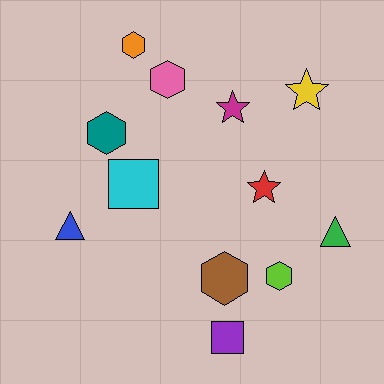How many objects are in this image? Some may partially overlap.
There are 12 objects.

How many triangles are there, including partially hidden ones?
There are 2 triangles.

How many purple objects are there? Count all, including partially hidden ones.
There is 1 purple object.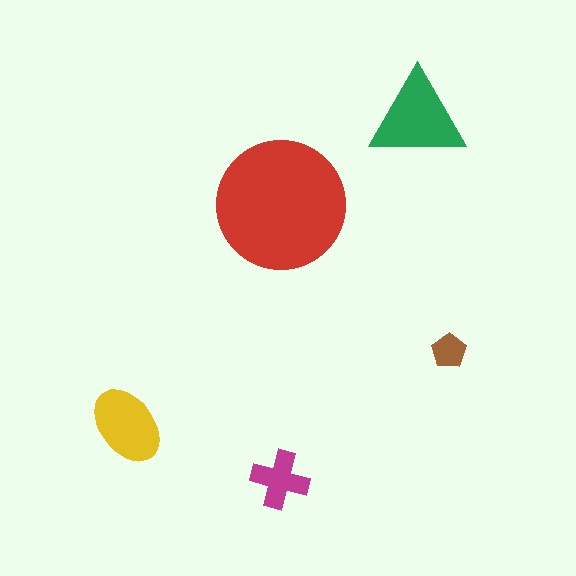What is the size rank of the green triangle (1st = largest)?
2nd.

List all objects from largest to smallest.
The red circle, the green triangle, the yellow ellipse, the magenta cross, the brown pentagon.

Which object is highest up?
The green triangle is topmost.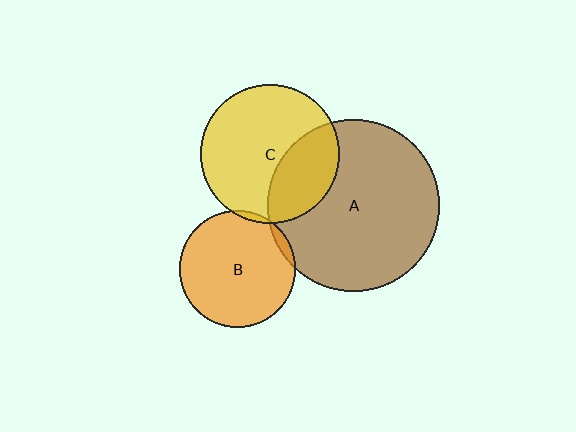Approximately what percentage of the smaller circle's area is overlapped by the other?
Approximately 5%.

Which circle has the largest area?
Circle A (brown).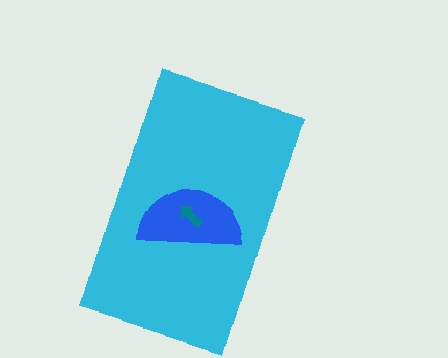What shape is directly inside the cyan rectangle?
The blue semicircle.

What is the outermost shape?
The cyan rectangle.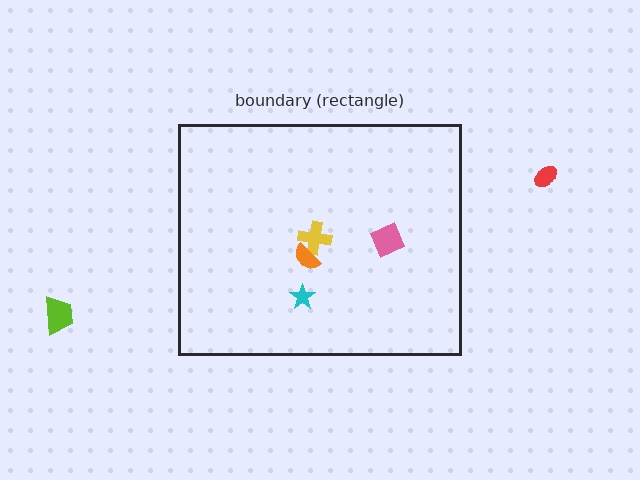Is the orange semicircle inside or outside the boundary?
Inside.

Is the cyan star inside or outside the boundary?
Inside.